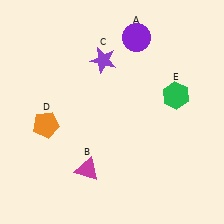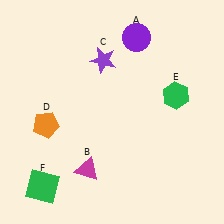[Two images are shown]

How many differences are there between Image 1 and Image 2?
There is 1 difference between the two images.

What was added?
A green square (F) was added in Image 2.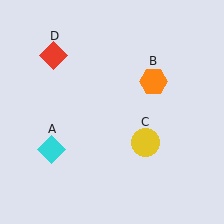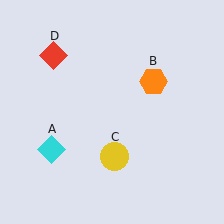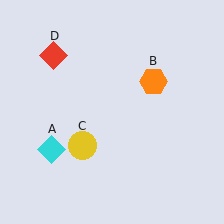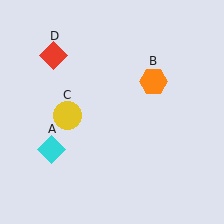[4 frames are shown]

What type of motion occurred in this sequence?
The yellow circle (object C) rotated clockwise around the center of the scene.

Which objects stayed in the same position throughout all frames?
Cyan diamond (object A) and orange hexagon (object B) and red diamond (object D) remained stationary.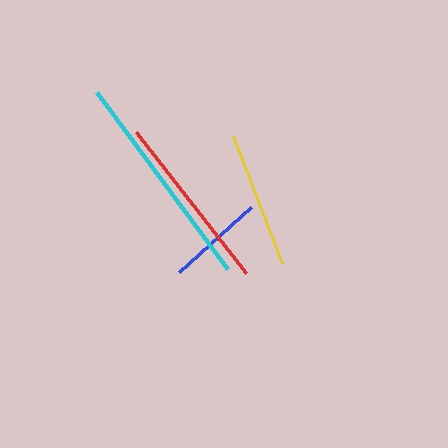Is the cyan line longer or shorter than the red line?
The cyan line is longer than the red line.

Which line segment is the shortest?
The blue line is the shortest at approximately 97 pixels.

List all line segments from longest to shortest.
From longest to shortest: cyan, red, yellow, blue.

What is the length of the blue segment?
The blue segment is approximately 97 pixels long.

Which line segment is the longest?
The cyan line is the longest at approximately 220 pixels.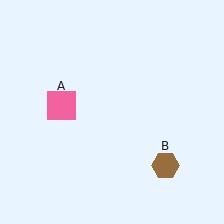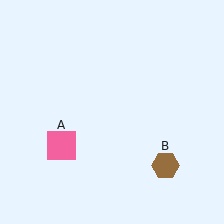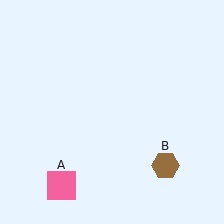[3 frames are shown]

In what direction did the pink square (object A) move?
The pink square (object A) moved down.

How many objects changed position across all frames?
1 object changed position: pink square (object A).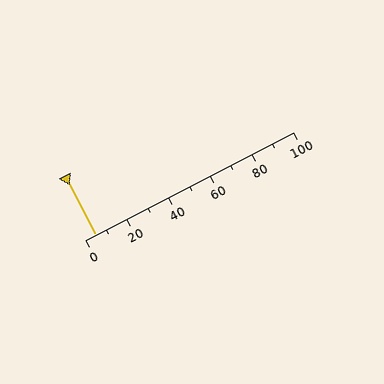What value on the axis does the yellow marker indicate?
The marker indicates approximately 5.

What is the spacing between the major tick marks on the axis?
The major ticks are spaced 20 apart.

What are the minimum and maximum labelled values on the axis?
The axis runs from 0 to 100.